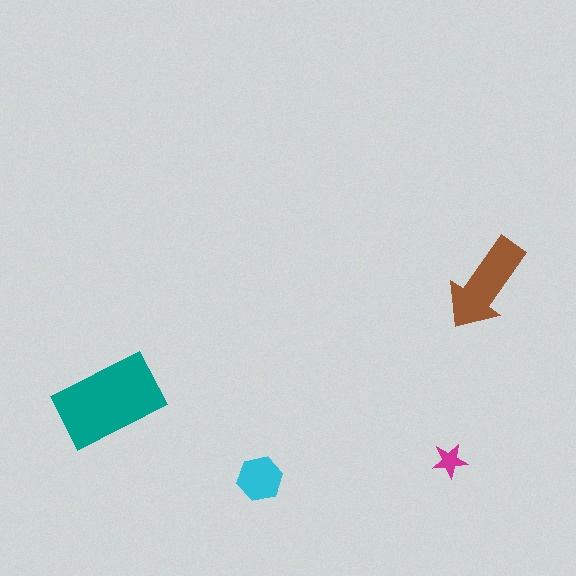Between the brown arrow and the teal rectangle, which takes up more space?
The teal rectangle.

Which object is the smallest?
The magenta star.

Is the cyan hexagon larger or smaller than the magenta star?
Larger.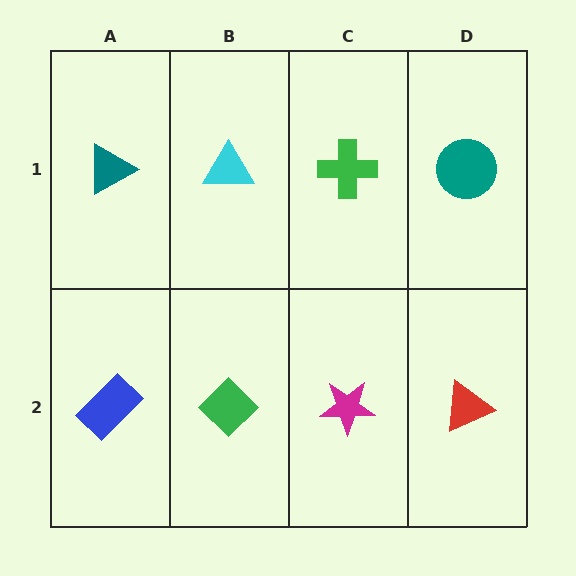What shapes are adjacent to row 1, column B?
A green diamond (row 2, column B), a teal triangle (row 1, column A), a green cross (row 1, column C).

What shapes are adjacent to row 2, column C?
A green cross (row 1, column C), a green diamond (row 2, column B), a red triangle (row 2, column D).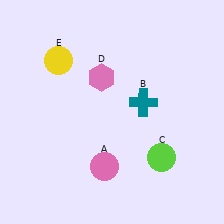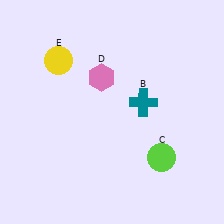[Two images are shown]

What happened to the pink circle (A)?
The pink circle (A) was removed in Image 2. It was in the bottom-left area of Image 1.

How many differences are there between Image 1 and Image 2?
There is 1 difference between the two images.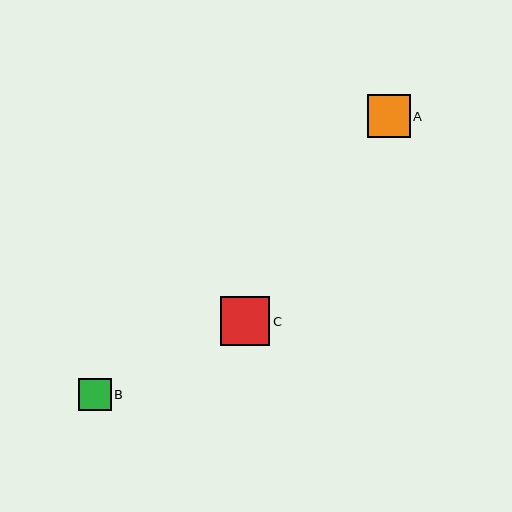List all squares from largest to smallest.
From largest to smallest: C, A, B.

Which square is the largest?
Square C is the largest with a size of approximately 49 pixels.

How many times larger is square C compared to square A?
Square C is approximately 1.1 times the size of square A.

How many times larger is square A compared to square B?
Square A is approximately 1.3 times the size of square B.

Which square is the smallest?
Square B is the smallest with a size of approximately 33 pixels.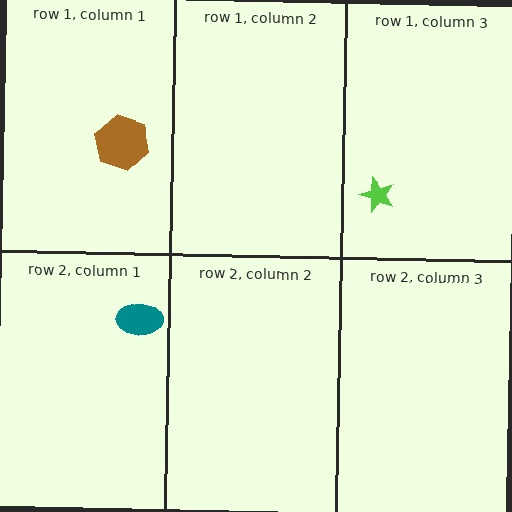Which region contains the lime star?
The row 1, column 3 region.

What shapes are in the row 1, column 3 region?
The lime star.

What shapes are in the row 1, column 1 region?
The brown hexagon.